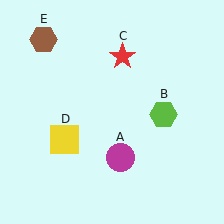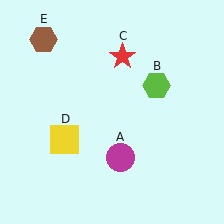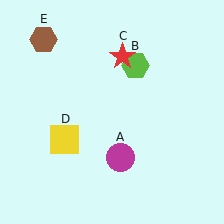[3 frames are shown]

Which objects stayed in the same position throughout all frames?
Magenta circle (object A) and red star (object C) and yellow square (object D) and brown hexagon (object E) remained stationary.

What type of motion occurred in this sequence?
The lime hexagon (object B) rotated counterclockwise around the center of the scene.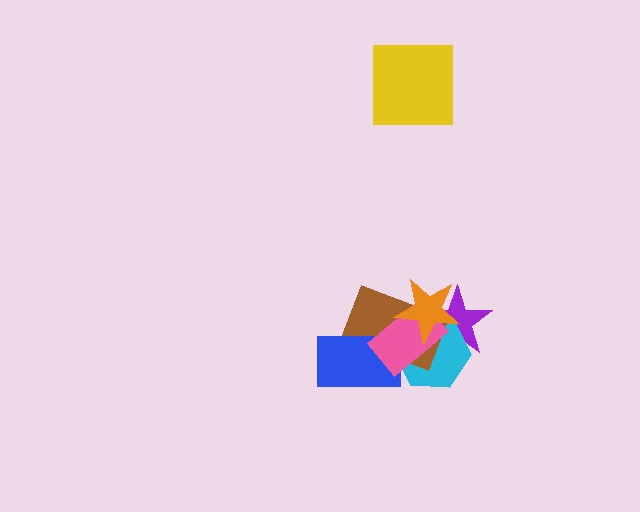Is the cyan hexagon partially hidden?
Yes, it is partially covered by another shape.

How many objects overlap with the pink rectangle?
5 objects overlap with the pink rectangle.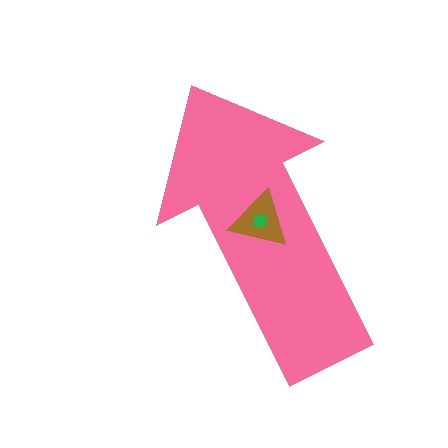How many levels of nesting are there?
3.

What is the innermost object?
The green square.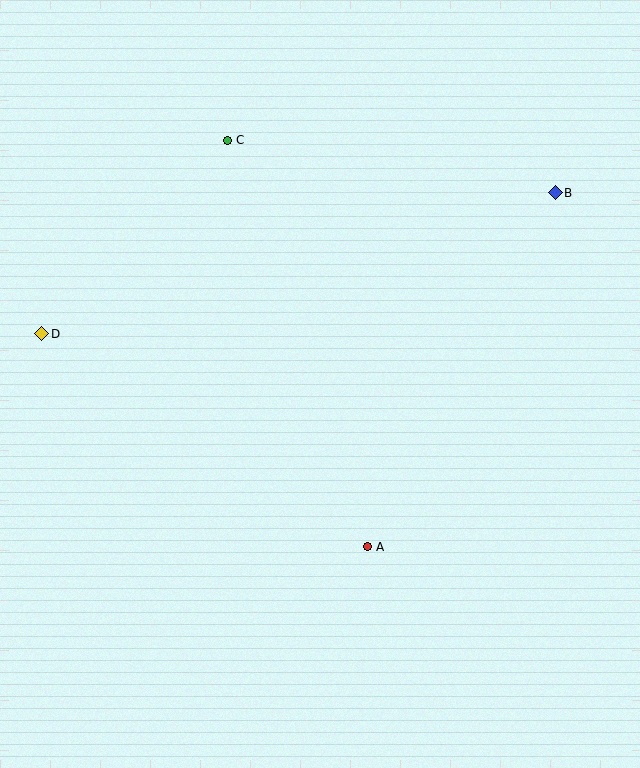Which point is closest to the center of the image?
Point A at (367, 547) is closest to the center.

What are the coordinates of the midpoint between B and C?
The midpoint between B and C is at (391, 167).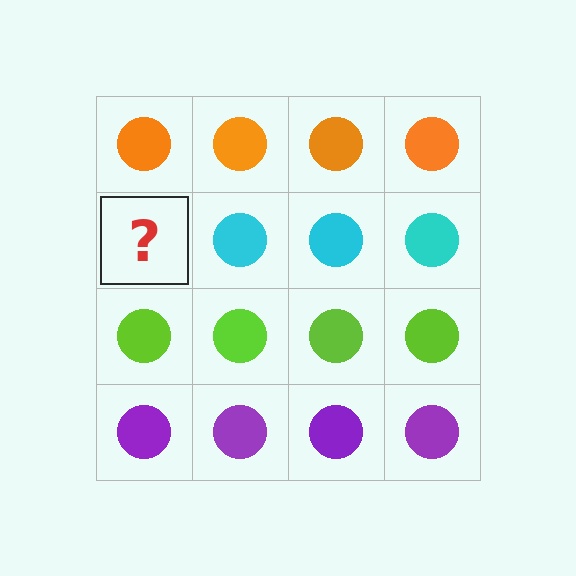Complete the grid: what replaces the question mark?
The question mark should be replaced with a cyan circle.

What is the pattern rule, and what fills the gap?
The rule is that each row has a consistent color. The gap should be filled with a cyan circle.